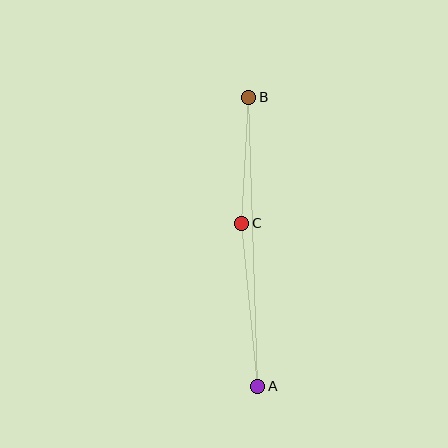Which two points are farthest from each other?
Points A and B are farthest from each other.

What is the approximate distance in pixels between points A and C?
The distance between A and C is approximately 164 pixels.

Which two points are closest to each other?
Points B and C are closest to each other.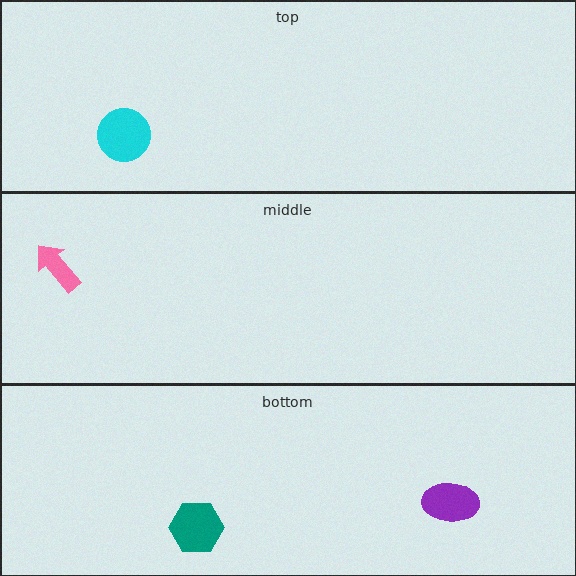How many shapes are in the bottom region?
2.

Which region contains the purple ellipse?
The bottom region.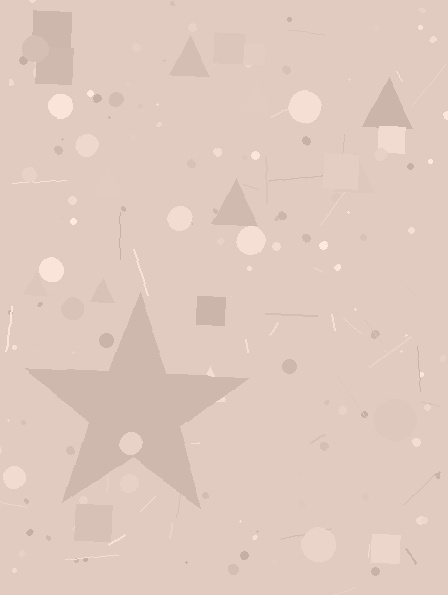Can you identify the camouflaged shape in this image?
The camouflaged shape is a star.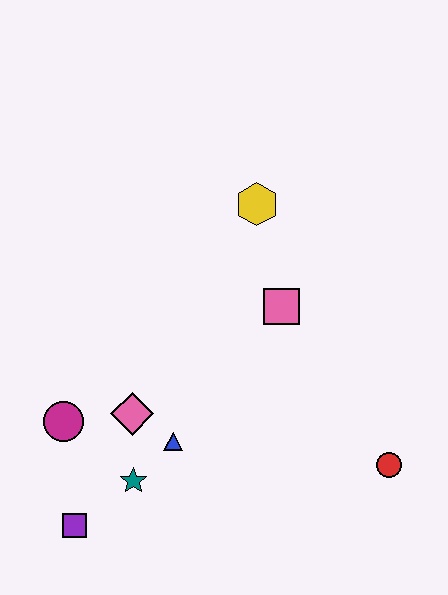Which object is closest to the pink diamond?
The blue triangle is closest to the pink diamond.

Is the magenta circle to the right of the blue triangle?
No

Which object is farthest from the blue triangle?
The yellow hexagon is farthest from the blue triangle.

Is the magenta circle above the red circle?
Yes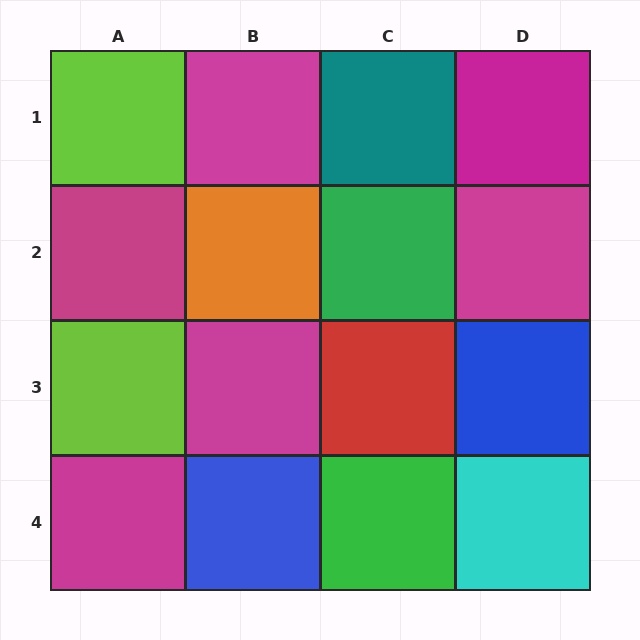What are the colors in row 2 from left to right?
Magenta, orange, green, magenta.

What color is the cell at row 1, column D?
Magenta.